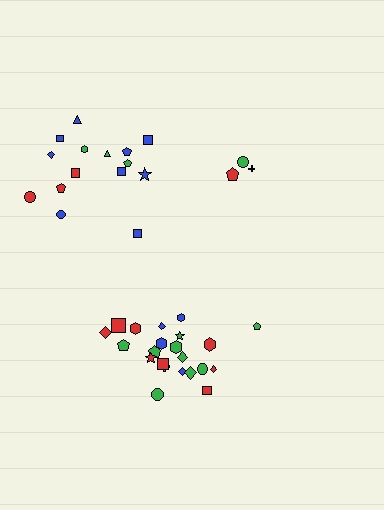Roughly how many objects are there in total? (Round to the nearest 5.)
Roughly 40 objects in total.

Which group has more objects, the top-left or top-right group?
The top-left group.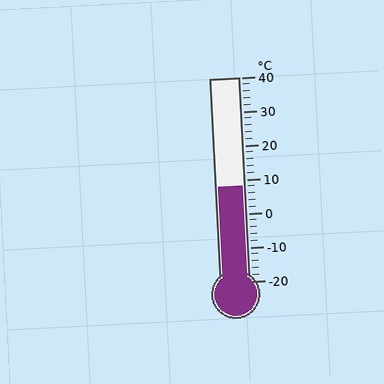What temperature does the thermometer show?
The thermometer shows approximately 8°C.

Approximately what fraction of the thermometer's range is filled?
The thermometer is filled to approximately 45% of its range.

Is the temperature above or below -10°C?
The temperature is above -10°C.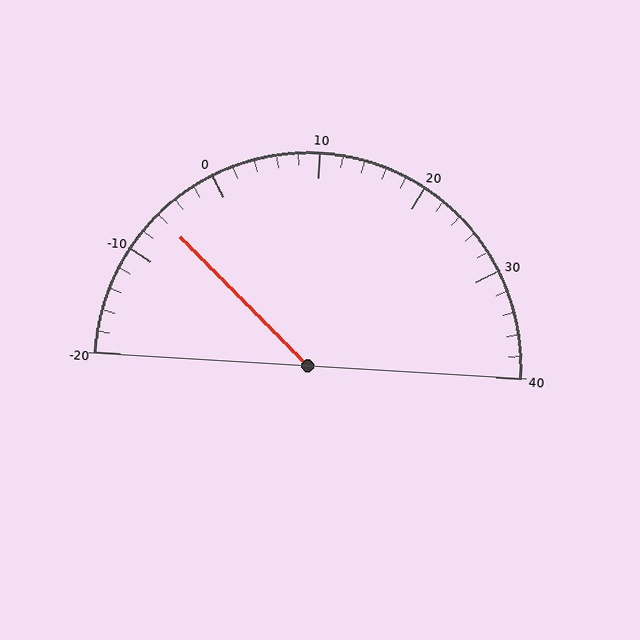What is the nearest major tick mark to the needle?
The nearest major tick mark is -10.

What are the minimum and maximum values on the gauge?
The gauge ranges from -20 to 40.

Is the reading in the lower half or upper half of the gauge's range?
The reading is in the lower half of the range (-20 to 40).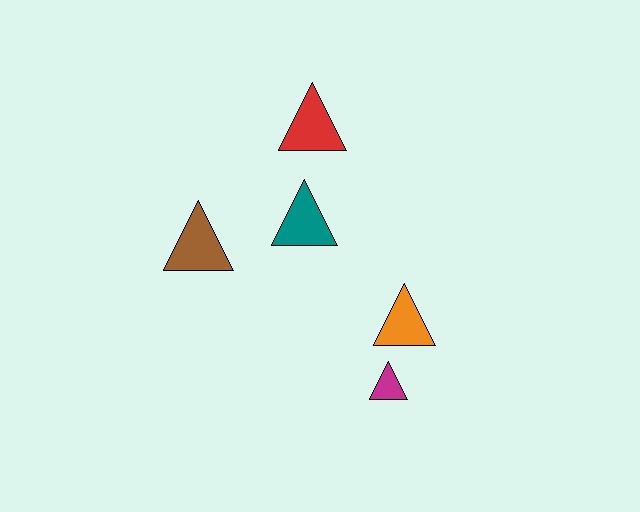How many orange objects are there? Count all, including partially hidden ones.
There is 1 orange object.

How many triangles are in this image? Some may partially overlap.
There are 5 triangles.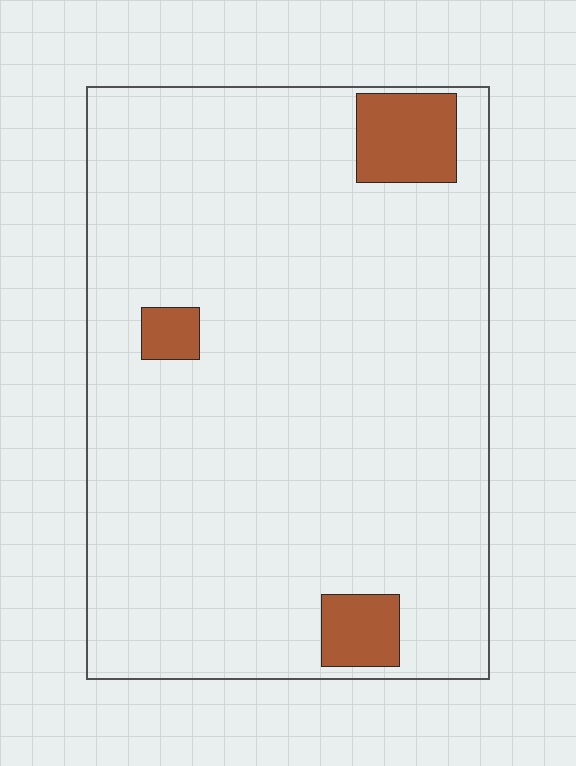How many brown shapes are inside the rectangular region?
3.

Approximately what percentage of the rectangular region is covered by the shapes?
Approximately 5%.